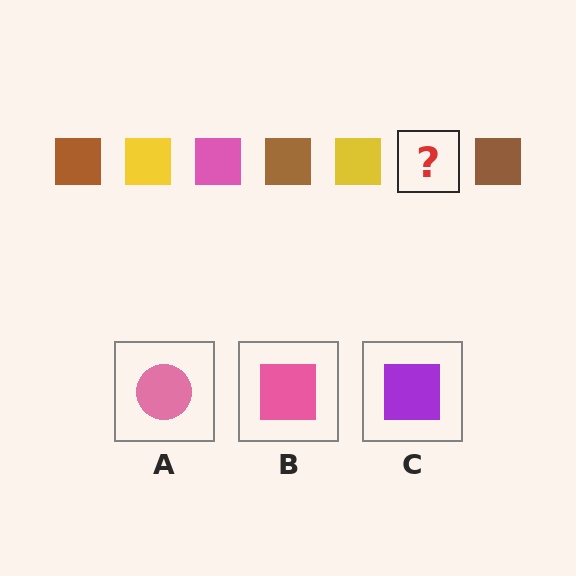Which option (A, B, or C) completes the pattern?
B.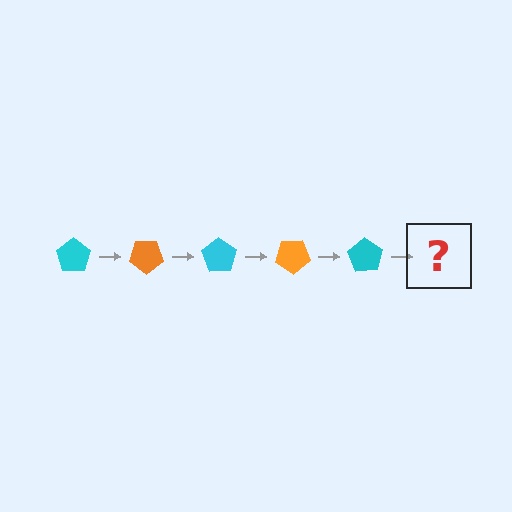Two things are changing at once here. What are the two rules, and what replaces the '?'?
The two rules are that it rotates 35 degrees each step and the color cycles through cyan and orange. The '?' should be an orange pentagon, rotated 175 degrees from the start.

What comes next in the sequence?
The next element should be an orange pentagon, rotated 175 degrees from the start.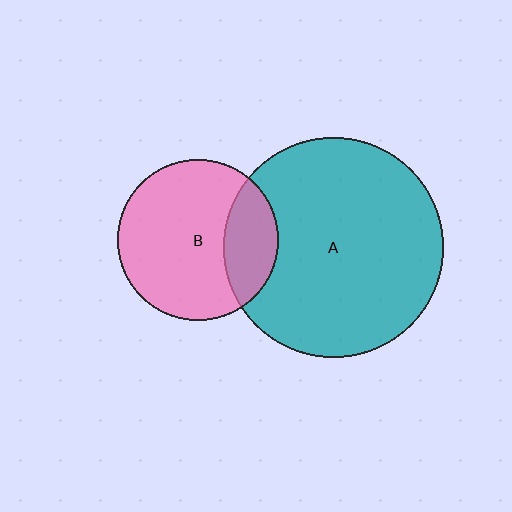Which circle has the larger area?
Circle A (teal).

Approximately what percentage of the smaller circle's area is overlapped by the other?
Approximately 25%.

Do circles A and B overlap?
Yes.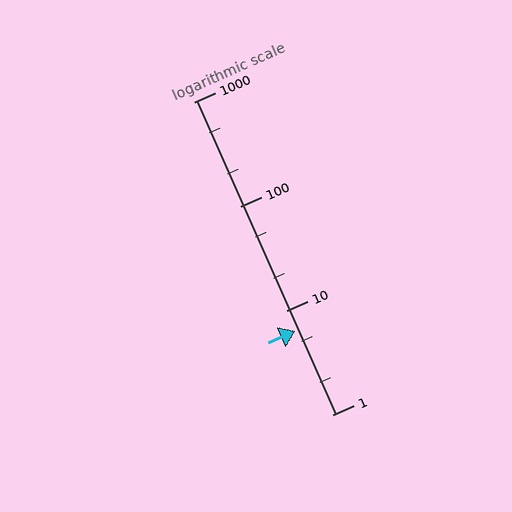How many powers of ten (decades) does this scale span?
The scale spans 3 decades, from 1 to 1000.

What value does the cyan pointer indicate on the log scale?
The pointer indicates approximately 6.3.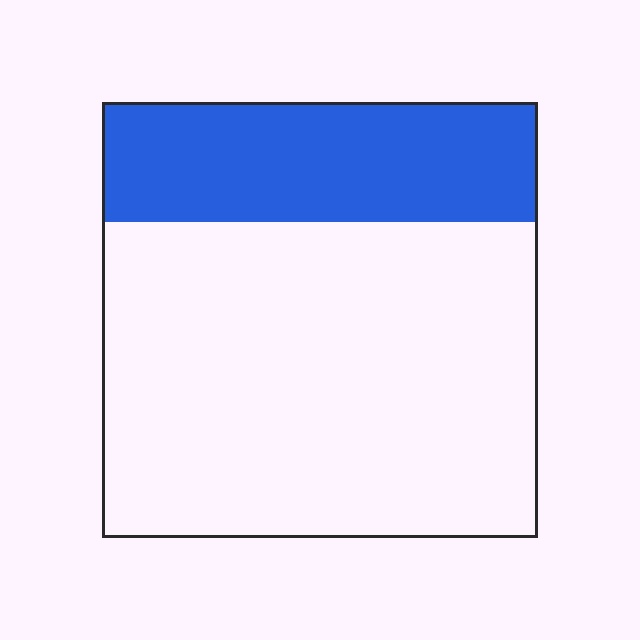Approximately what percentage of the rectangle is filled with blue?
Approximately 30%.